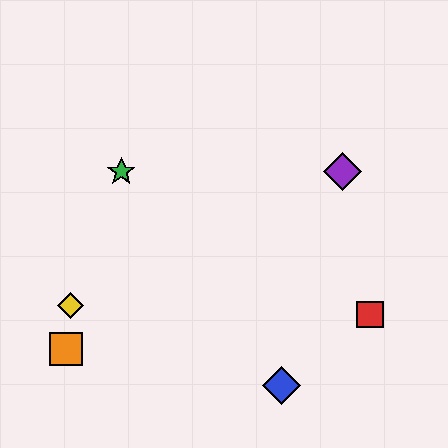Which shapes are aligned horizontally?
The green star, the purple diamond are aligned horizontally.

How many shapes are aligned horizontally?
2 shapes (the green star, the purple diamond) are aligned horizontally.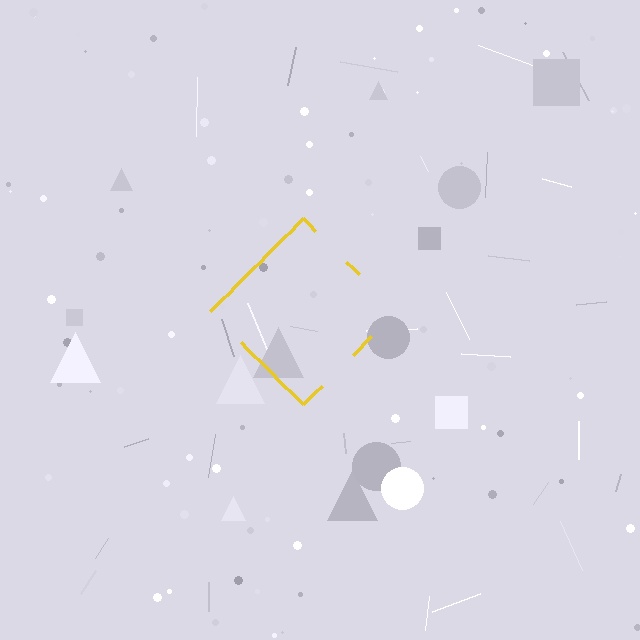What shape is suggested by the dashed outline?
The dashed outline suggests a diamond.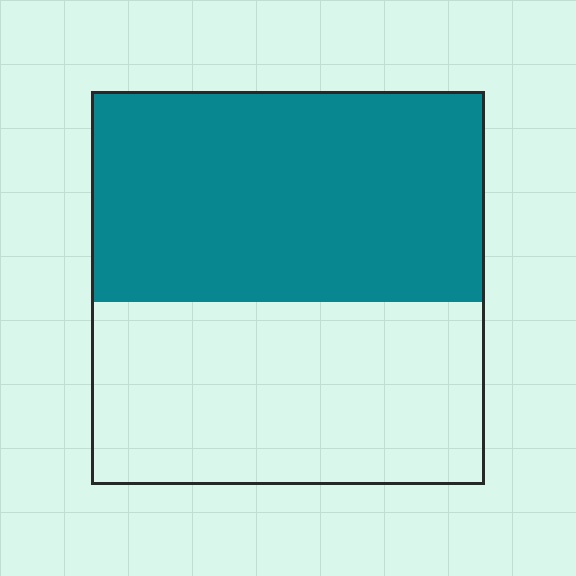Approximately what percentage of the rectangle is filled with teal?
Approximately 55%.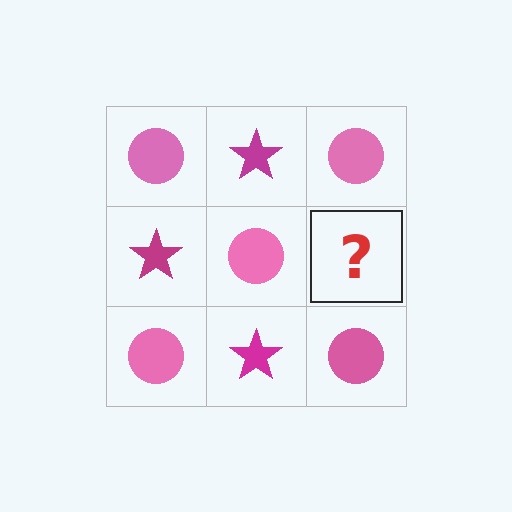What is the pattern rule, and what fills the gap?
The rule is that it alternates pink circle and magenta star in a checkerboard pattern. The gap should be filled with a magenta star.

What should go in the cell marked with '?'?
The missing cell should contain a magenta star.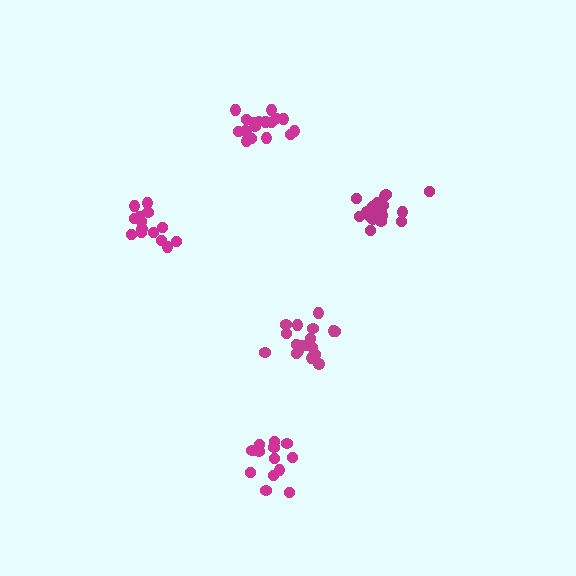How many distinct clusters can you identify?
There are 5 distinct clusters.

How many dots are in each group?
Group 1: 19 dots, Group 2: 14 dots, Group 3: 14 dots, Group 4: 19 dots, Group 5: 18 dots (84 total).